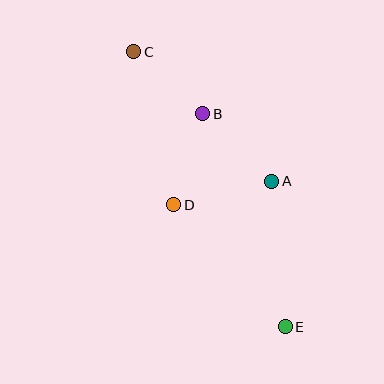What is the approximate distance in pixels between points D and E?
The distance between D and E is approximately 165 pixels.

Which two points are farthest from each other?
Points C and E are farthest from each other.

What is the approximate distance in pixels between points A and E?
The distance between A and E is approximately 146 pixels.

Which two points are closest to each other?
Points B and C are closest to each other.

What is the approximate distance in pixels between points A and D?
The distance between A and D is approximately 101 pixels.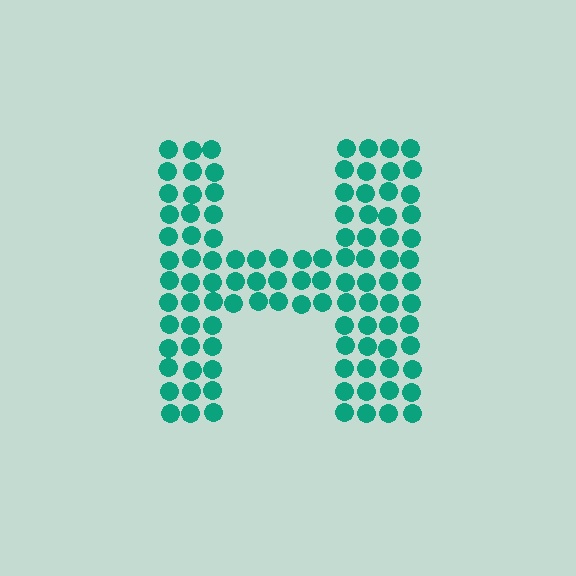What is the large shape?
The large shape is the letter H.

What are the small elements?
The small elements are circles.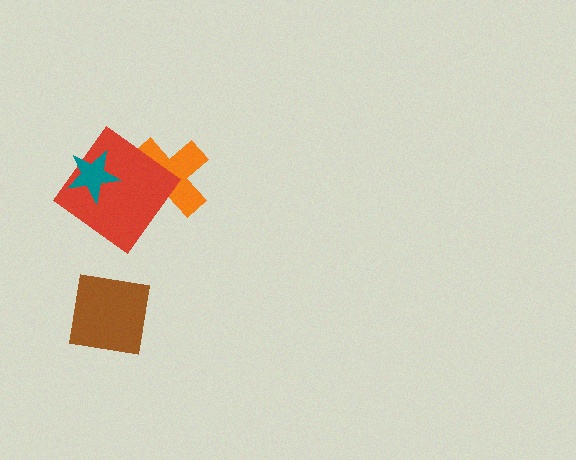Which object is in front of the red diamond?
The teal star is in front of the red diamond.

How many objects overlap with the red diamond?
2 objects overlap with the red diamond.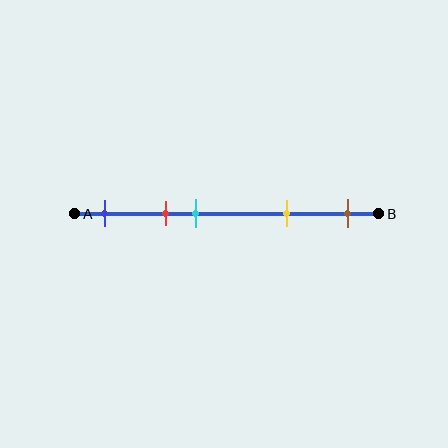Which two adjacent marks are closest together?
The red and cyan marks are the closest adjacent pair.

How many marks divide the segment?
There are 5 marks dividing the segment.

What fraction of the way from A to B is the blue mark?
The blue mark is approximately 10% (0.1) of the way from A to B.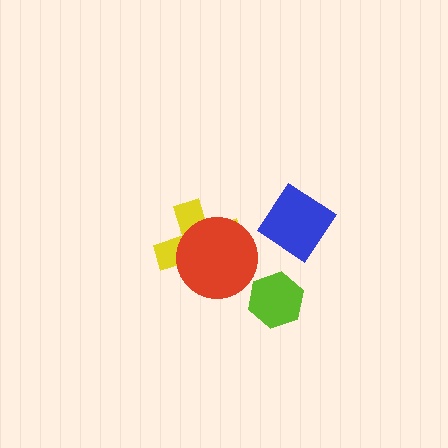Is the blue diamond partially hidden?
No, no other shape covers it.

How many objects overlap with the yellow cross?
1 object overlaps with the yellow cross.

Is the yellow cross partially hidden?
Yes, it is partially covered by another shape.